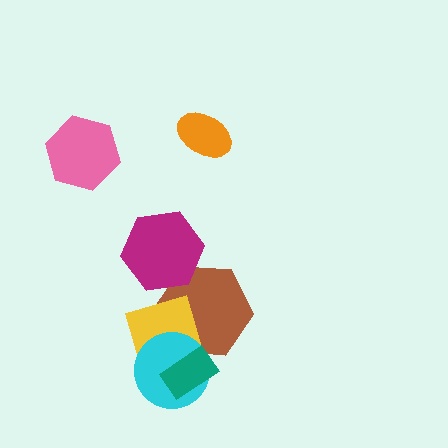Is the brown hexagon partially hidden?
Yes, it is partially covered by another shape.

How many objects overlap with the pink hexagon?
0 objects overlap with the pink hexagon.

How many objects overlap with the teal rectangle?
3 objects overlap with the teal rectangle.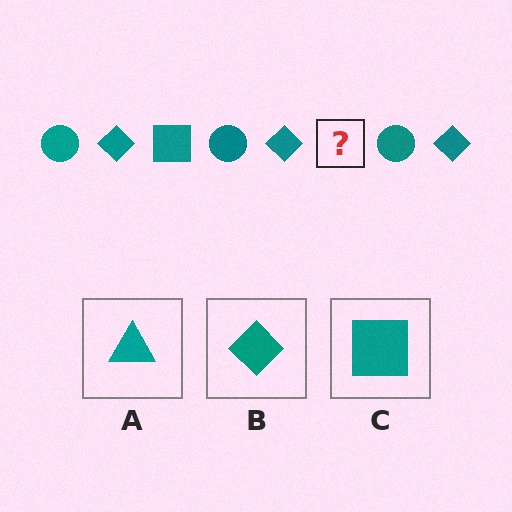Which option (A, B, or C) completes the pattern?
C.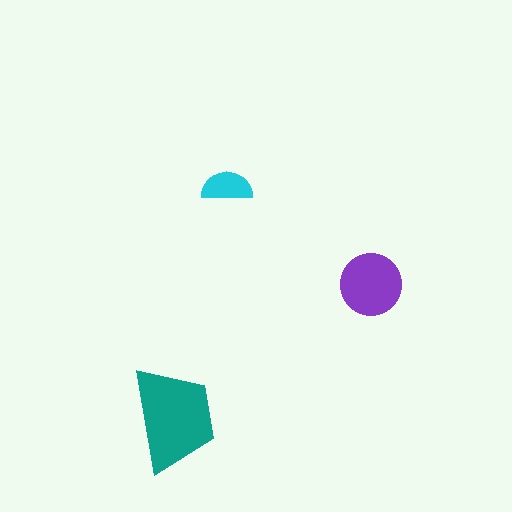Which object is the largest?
The teal trapezoid.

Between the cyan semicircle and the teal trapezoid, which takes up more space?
The teal trapezoid.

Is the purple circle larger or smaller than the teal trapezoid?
Smaller.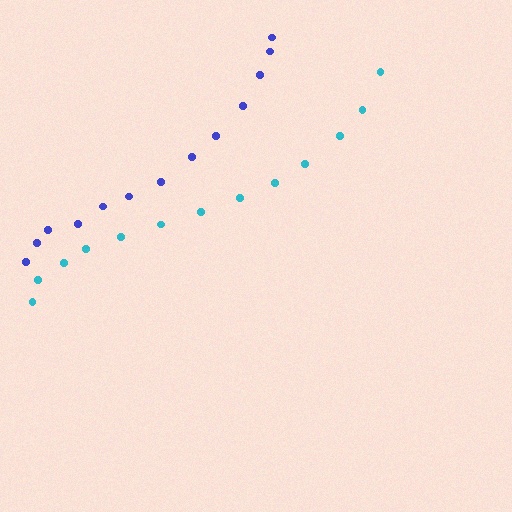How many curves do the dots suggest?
There are 2 distinct paths.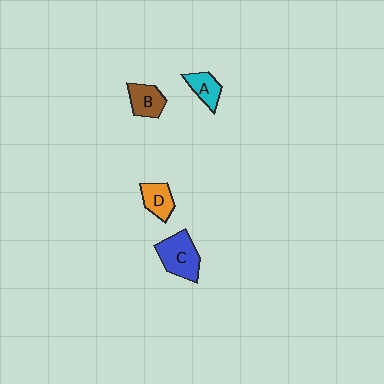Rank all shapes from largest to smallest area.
From largest to smallest: C (blue), B (brown), D (orange), A (cyan).